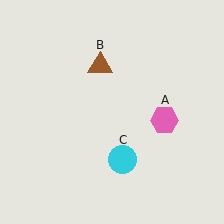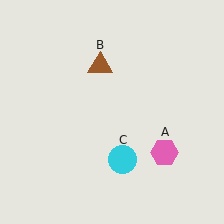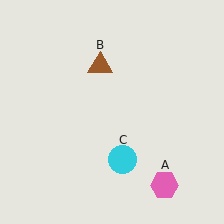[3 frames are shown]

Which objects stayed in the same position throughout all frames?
Brown triangle (object B) and cyan circle (object C) remained stationary.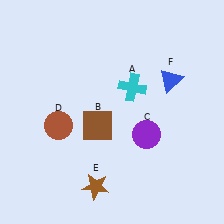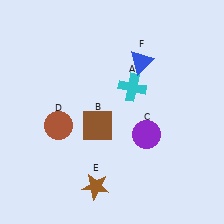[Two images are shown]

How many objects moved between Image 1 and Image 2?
1 object moved between the two images.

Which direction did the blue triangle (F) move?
The blue triangle (F) moved left.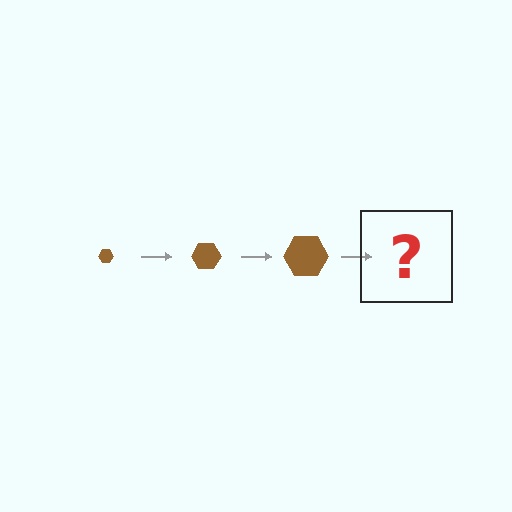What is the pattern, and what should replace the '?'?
The pattern is that the hexagon gets progressively larger each step. The '?' should be a brown hexagon, larger than the previous one.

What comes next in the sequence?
The next element should be a brown hexagon, larger than the previous one.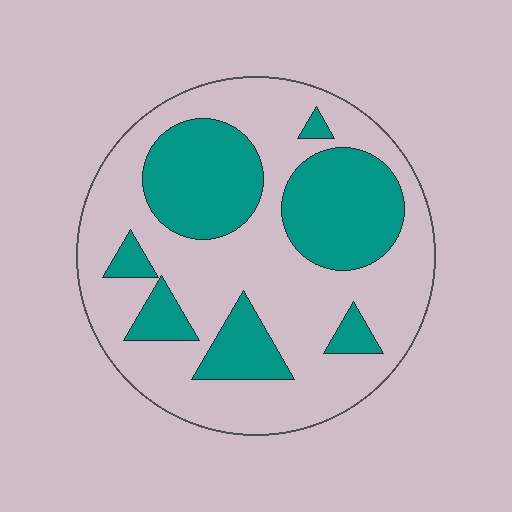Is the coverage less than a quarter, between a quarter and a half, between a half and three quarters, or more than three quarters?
Between a quarter and a half.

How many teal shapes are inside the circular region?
7.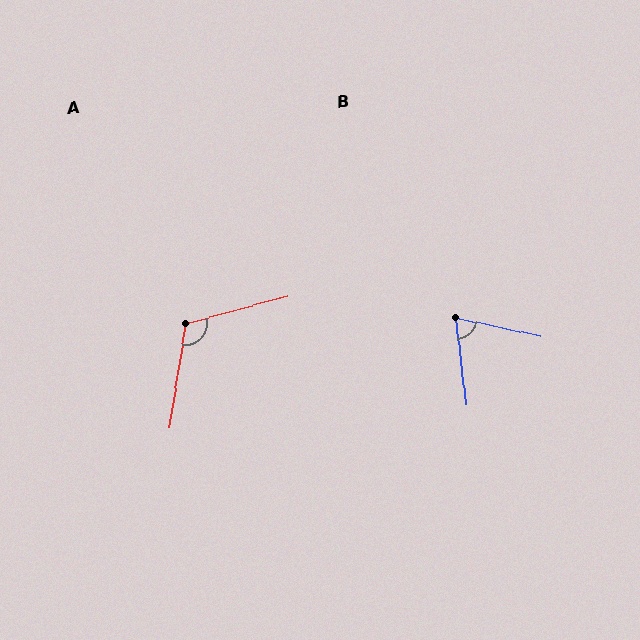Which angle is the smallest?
B, at approximately 71 degrees.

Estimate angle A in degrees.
Approximately 114 degrees.